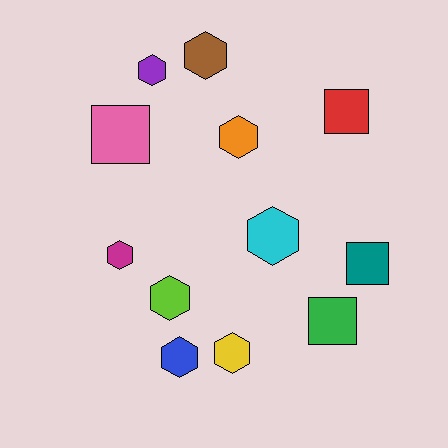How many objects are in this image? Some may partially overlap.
There are 12 objects.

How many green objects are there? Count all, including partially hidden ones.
There is 1 green object.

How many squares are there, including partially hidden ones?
There are 4 squares.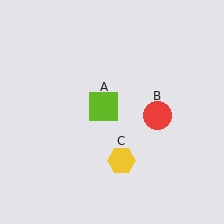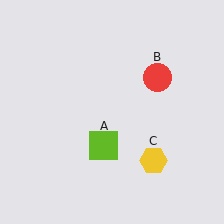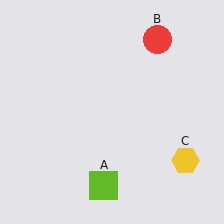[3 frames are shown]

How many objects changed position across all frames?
3 objects changed position: lime square (object A), red circle (object B), yellow hexagon (object C).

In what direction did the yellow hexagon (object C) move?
The yellow hexagon (object C) moved right.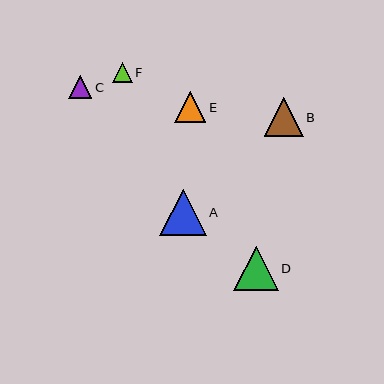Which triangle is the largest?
Triangle A is the largest with a size of approximately 46 pixels.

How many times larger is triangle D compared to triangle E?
Triangle D is approximately 1.4 times the size of triangle E.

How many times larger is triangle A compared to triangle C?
Triangle A is approximately 2.0 times the size of triangle C.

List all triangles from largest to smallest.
From largest to smallest: A, D, B, E, C, F.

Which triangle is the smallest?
Triangle F is the smallest with a size of approximately 20 pixels.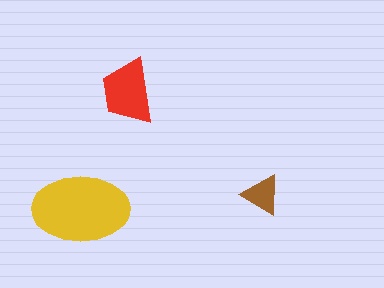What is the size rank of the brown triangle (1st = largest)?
3rd.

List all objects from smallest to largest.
The brown triangle, the red trapezoid, the yellow ellipse.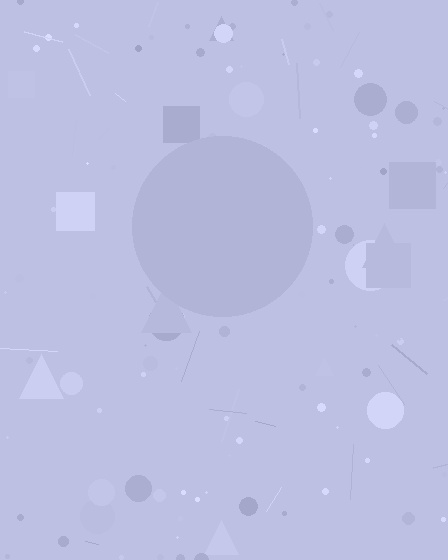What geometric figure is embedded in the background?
A circle is embedded in the background.